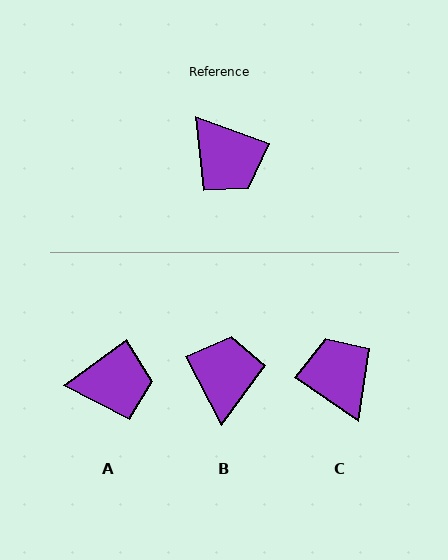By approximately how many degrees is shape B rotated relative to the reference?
Approximately 137 degrees counter-clockwise.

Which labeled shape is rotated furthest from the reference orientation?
C, about 165 degrees away.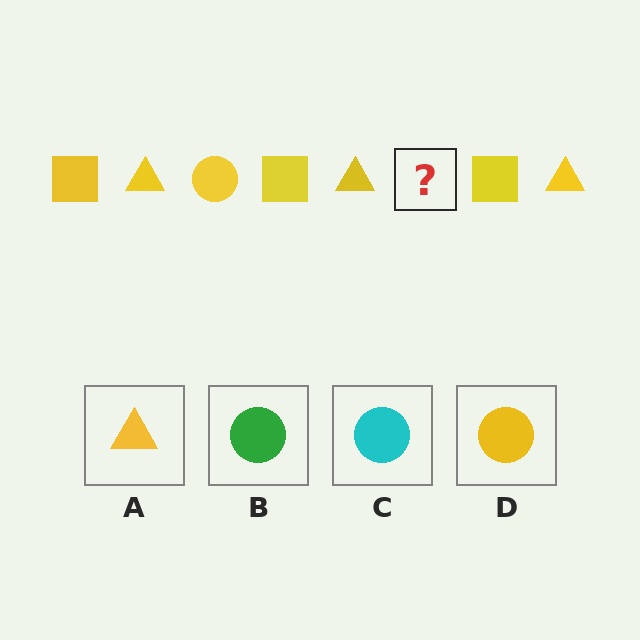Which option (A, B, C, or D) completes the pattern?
D.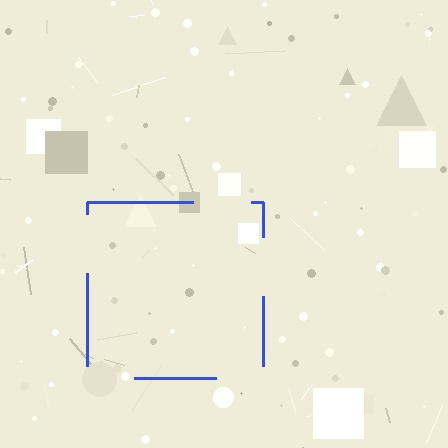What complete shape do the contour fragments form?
The contour fragments form a square.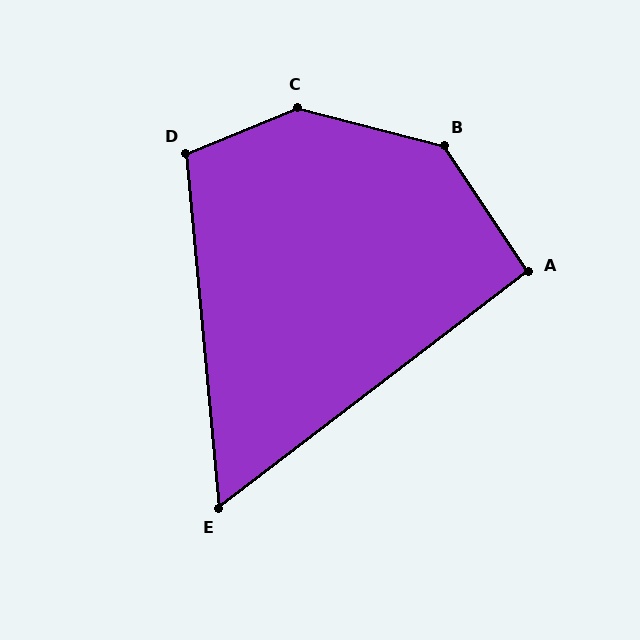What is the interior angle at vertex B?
Approximately 139 degrees (obtuse).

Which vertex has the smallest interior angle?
E, at approximately 58 degrees.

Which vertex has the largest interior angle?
C, at approximately 143 degrees.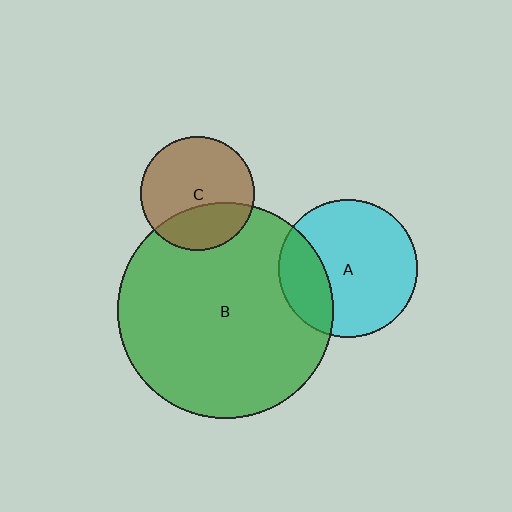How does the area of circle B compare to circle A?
Approximately 2.4 times.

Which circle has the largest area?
Circle B (green).